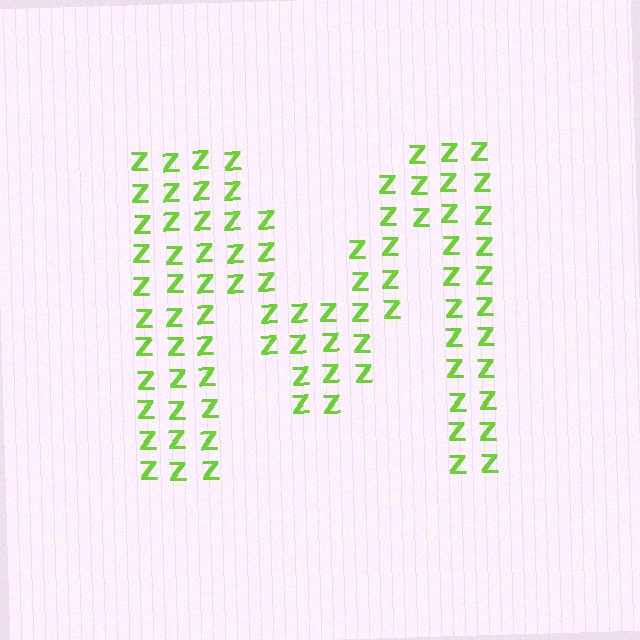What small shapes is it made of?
It is made of small letter Z's.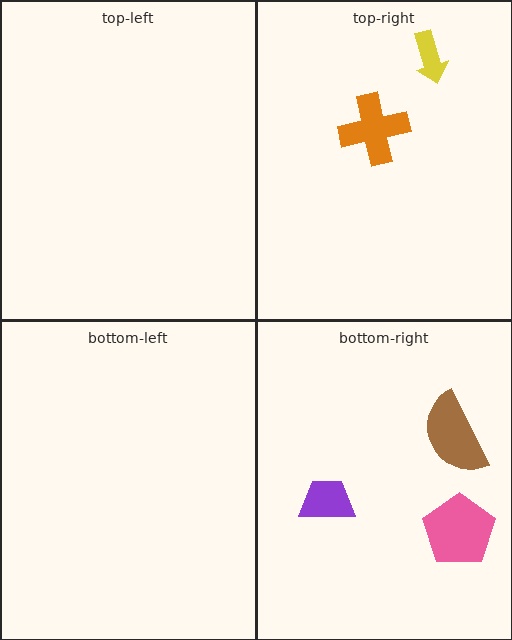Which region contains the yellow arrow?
The top-right region.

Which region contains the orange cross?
The top-right region.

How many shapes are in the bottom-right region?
3.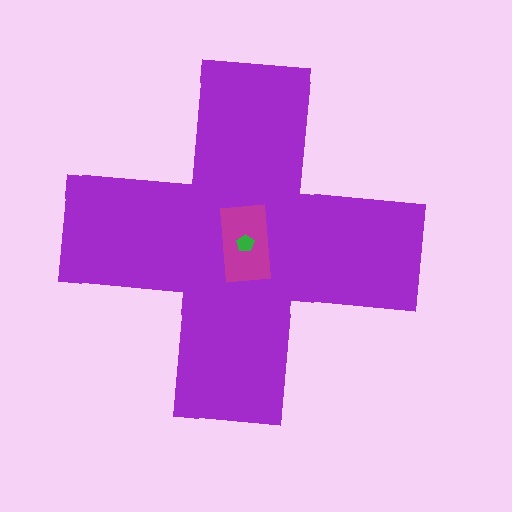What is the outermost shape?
The purple cross.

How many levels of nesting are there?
3.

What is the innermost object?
The green pentagon.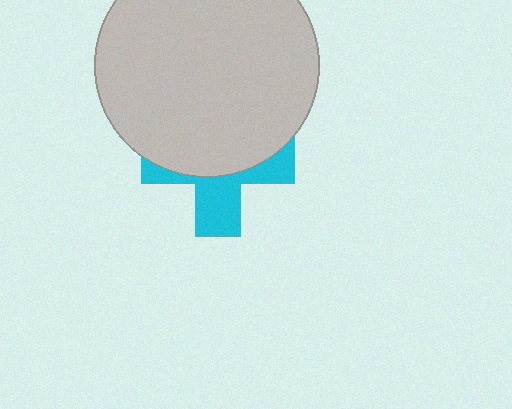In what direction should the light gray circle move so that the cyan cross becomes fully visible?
The light gray circle should move up. That is the shortest direction to clear the overlap and leave the cyan cross fully visible.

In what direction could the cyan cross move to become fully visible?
The cyan cross could move down. That would shift it out from behind the light gray circle entirely.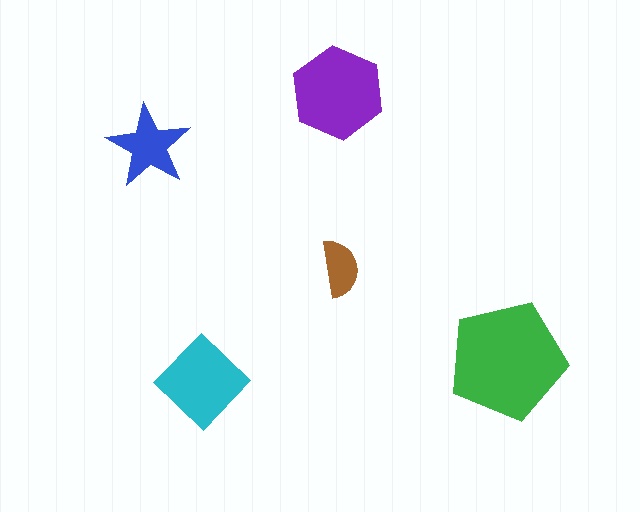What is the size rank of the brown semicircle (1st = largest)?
5th.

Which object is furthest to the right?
The green pentagon is rightmost.